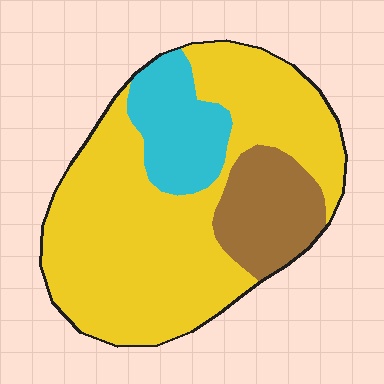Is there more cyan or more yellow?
Yellow.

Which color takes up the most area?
Yellow, at roughly 70%.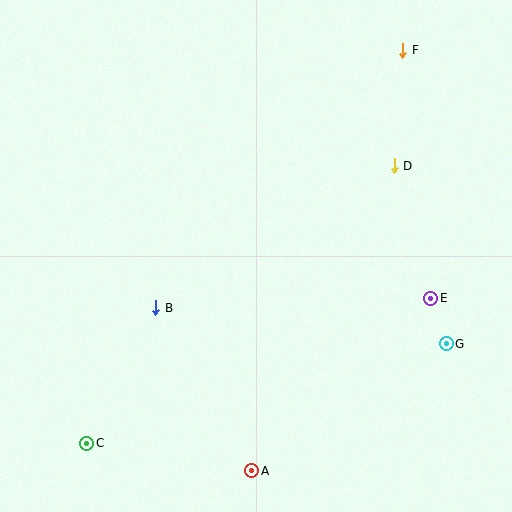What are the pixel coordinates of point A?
Point A is at (252, 471).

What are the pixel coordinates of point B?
Point B is at (156, 308).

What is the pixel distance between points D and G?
The distance between D and G is 185 pixels.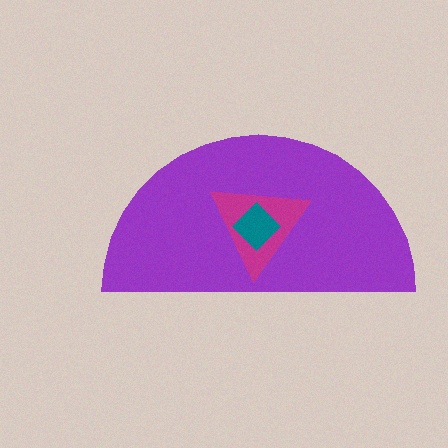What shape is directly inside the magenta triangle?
The teal diamond.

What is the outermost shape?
The purple semicircle.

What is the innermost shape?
The teal diamond.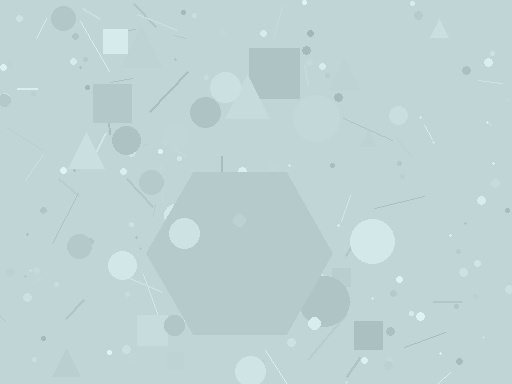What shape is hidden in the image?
A hexagon is hidden in the image.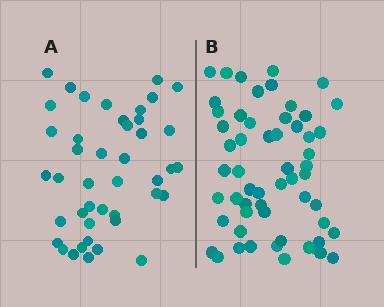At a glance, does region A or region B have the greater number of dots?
Region B (the right region) has more dots.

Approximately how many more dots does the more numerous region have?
Region B has approximately 15 more dots than region A.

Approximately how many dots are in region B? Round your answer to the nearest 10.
About 60 dots. (The exact count is 57, which rounds to 60.)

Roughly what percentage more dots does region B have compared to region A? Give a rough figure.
About 35% more.